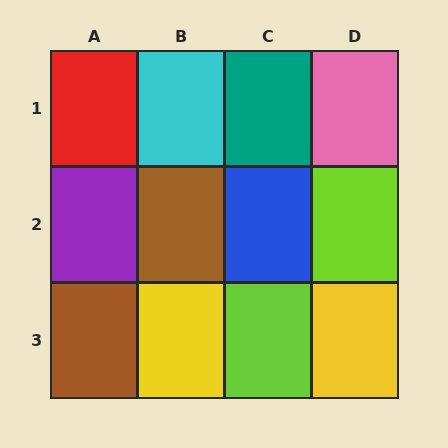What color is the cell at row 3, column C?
Lime.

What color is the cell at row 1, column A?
Red.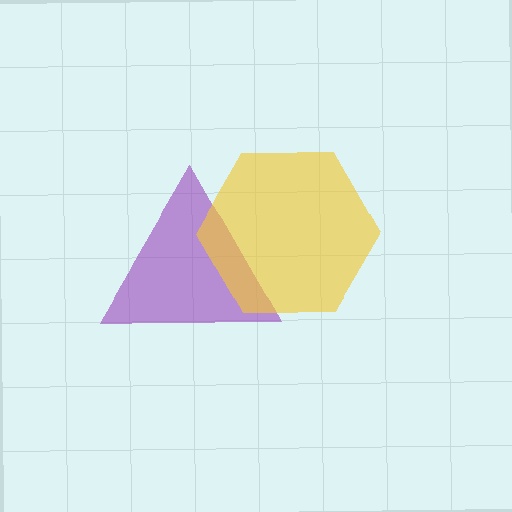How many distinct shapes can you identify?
There are 2 distinct shapes: a purple triangle, a yellow hexagon.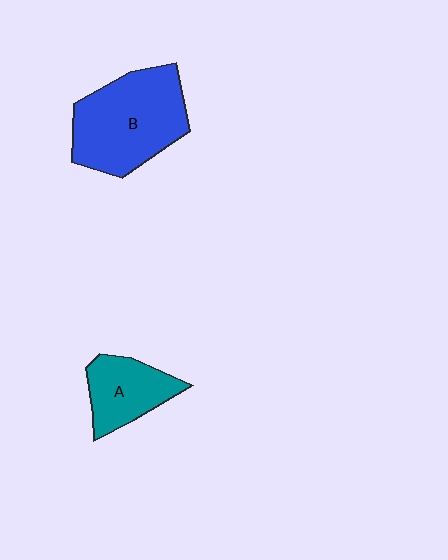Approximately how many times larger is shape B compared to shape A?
Approximately 1.9 times.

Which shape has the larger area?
Shape B (blue).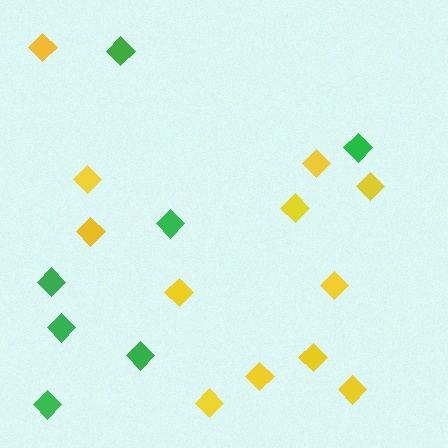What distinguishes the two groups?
There are 2 groups: one group of yellow diamonds (12) and one group of green diamonds (7).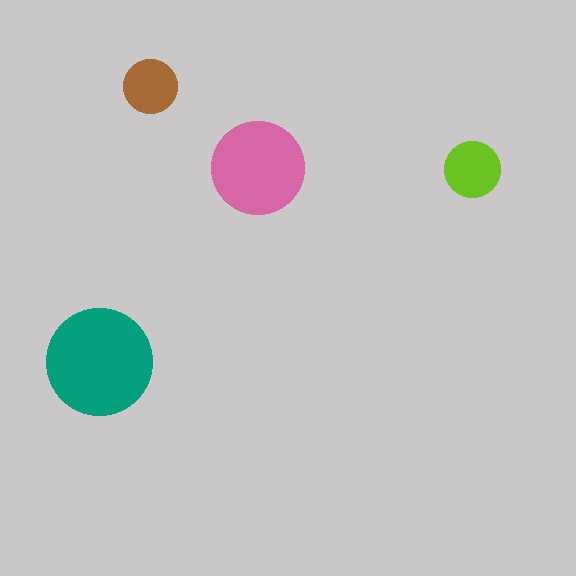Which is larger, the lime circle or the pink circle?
The pink one.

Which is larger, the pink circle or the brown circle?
The pink one.